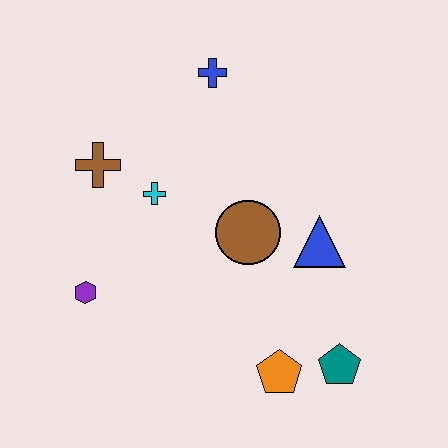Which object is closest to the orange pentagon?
The teal pentagon is closest to the orange pentagon.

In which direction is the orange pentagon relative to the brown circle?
The orange pentagon is below the brown circle.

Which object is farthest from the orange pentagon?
The blue cross is farthest from the orange pentagon.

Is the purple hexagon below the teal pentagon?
No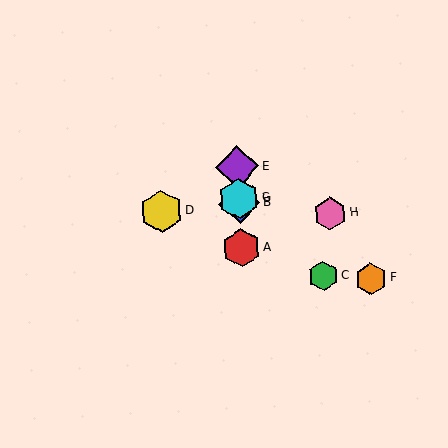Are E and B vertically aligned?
Yes, both are at x≈237.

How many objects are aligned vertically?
4 objects (A, B, E, G) are aligned vertically.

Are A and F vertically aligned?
No, A is at x≈242 and F is at x≈371.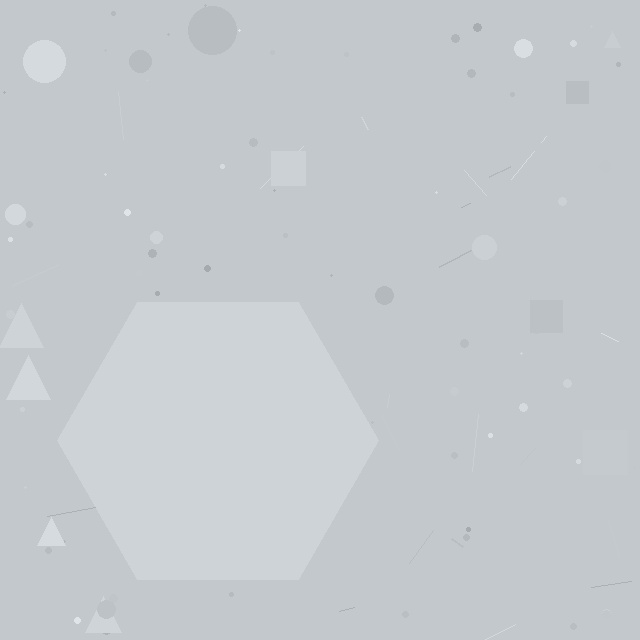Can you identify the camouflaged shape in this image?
The camouflaged shape is a hexagon.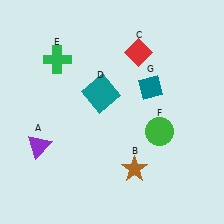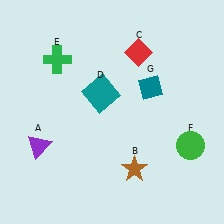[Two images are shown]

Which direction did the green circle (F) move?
The green circle (F) moved right.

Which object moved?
The green circle (F) moved right.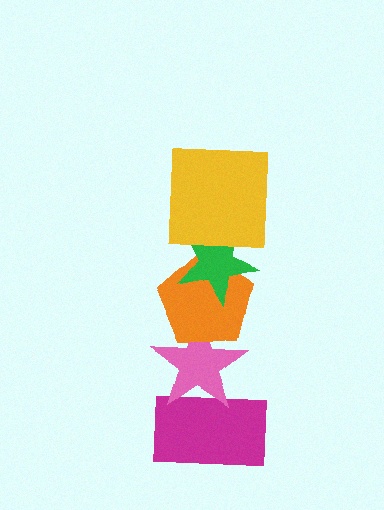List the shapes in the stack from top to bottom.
From top to bottom: the yellow square, the green star, the orange pentagon, the pink star, the magenta rectangle.